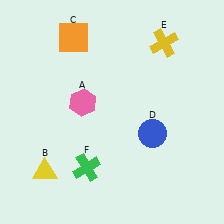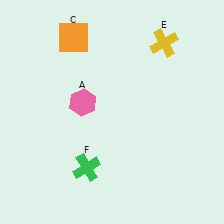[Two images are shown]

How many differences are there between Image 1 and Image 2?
There are 2 differences between the two images.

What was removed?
The blue circle (D), the yellow triangle (B) were removed in Image 2.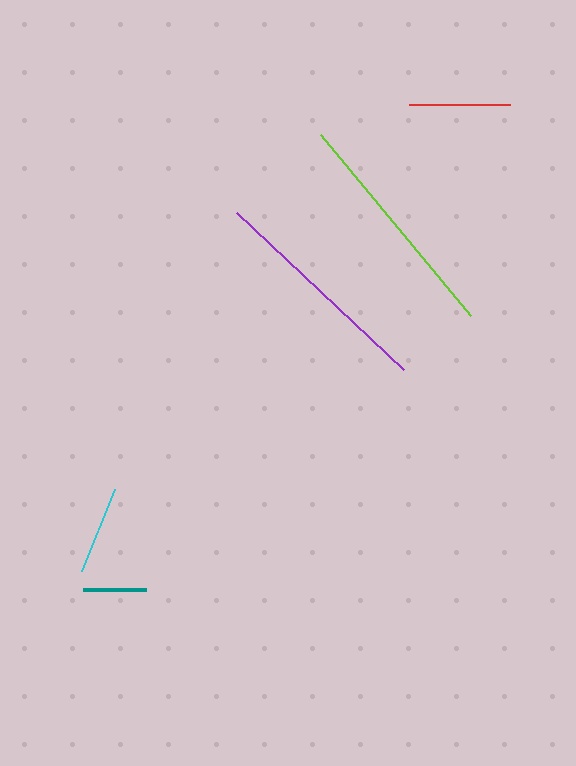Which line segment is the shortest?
The teal line is the shortest at approximately 63 pixels.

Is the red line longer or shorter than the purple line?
The purple line is longer than the red line.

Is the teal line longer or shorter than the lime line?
The lime line is longer than the teal line.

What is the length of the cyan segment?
The cyan segment is approximately 88 pixels long.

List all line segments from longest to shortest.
From longest to shortest: lime, purple, red, cyan, teal.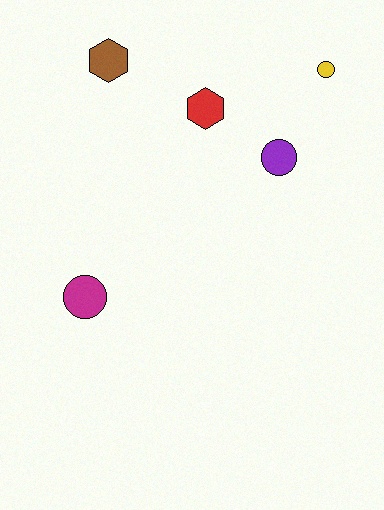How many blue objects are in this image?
There are no blue objects.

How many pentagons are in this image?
There are no pentagons.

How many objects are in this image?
There are 5 objects.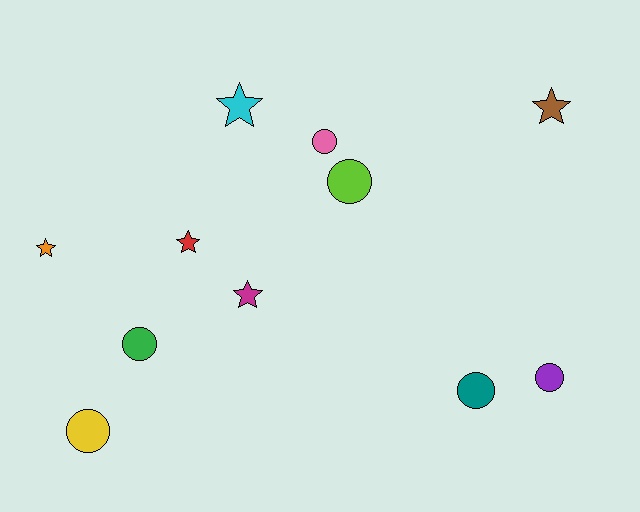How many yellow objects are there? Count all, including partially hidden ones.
There is 1 yellow object.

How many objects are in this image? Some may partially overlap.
There are 11 objects.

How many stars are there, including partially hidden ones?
There are 5 stars.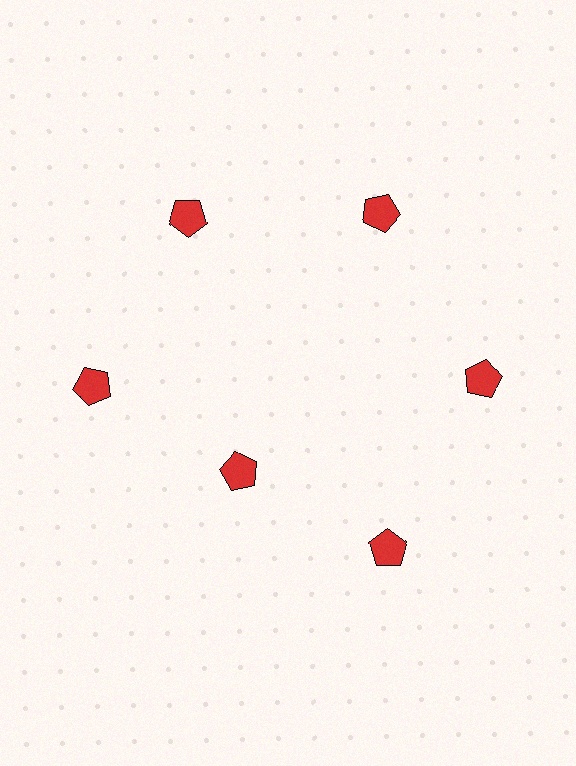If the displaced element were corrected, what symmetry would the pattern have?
It would have 6-fold rotational symmetry — the pattern would map onto itself every 60 degrees.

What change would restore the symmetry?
The symmetry would be restored by moving it outward, back onto the ring so that all 6 pentagons sit at equal angles and equal distance from the center.